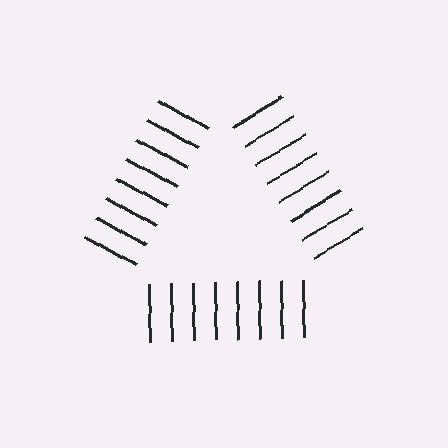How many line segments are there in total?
24 — 8 along each of the 3 edges.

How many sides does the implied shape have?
3 sides — the line-ends trace a triangle.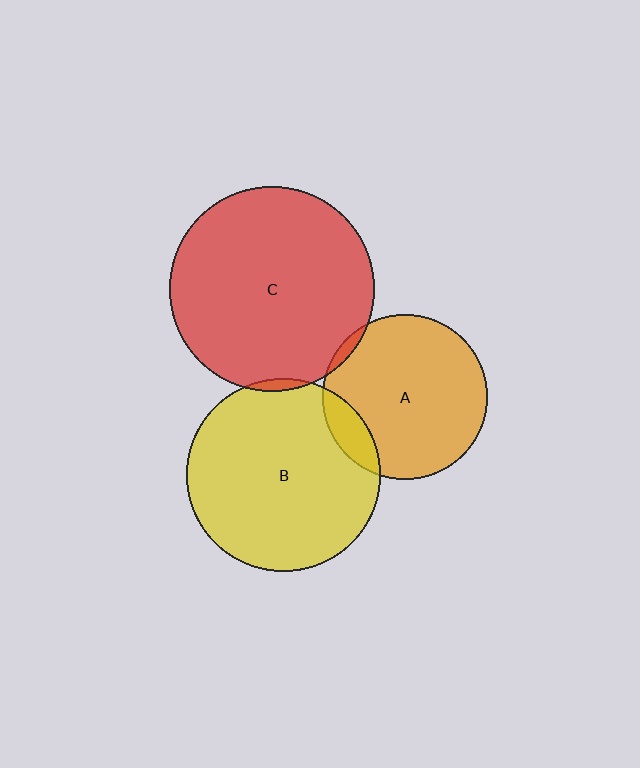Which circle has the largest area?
Circle C (red).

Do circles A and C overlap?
Yes.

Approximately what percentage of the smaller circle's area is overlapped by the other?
Approximately 5%.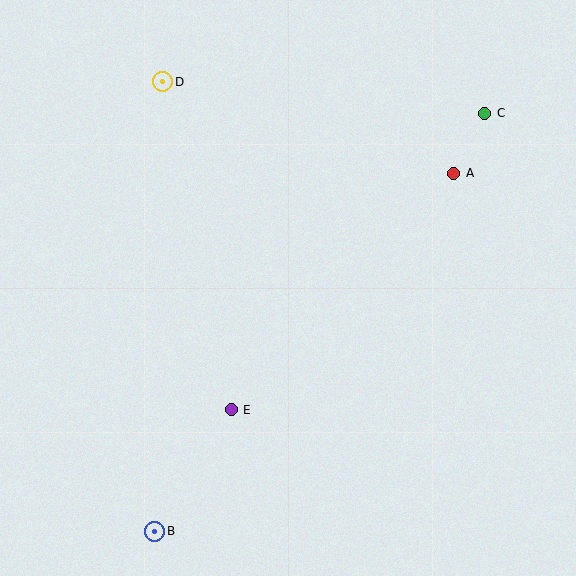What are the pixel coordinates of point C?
Point C is at (485, 113).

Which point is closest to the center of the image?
Point E at (231, 410) is closest to the center.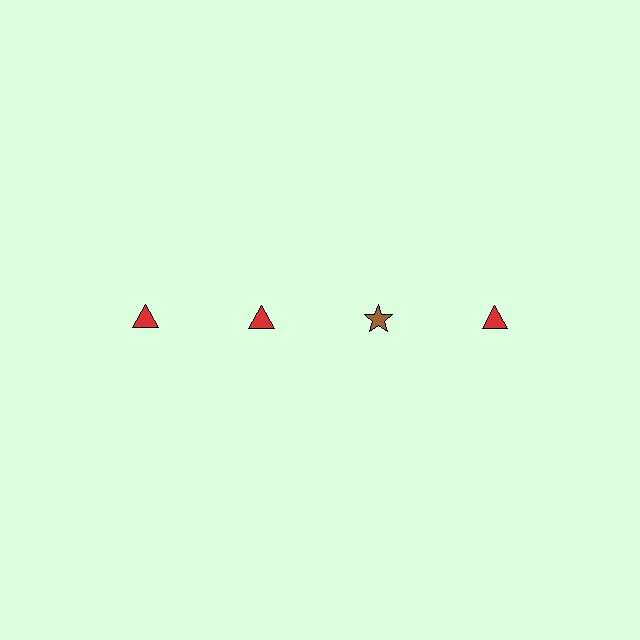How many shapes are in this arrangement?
There are 4 shapes arranged in a grid pattern.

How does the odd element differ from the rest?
It differs in both color (brown instead of red) and shape (star instead of triangle).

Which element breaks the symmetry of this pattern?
The brown star in the top row, center column breaks the symmetry. All other shapes are red triangles.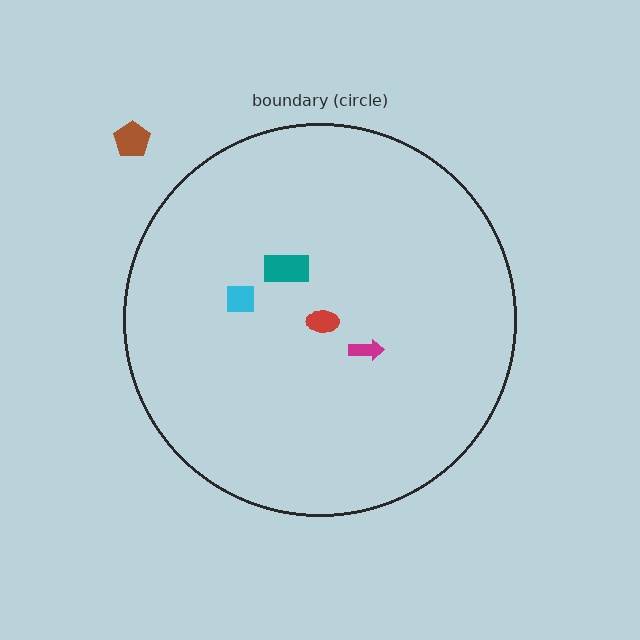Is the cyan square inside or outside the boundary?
Inside.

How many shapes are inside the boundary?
4 inside, 1 outside.